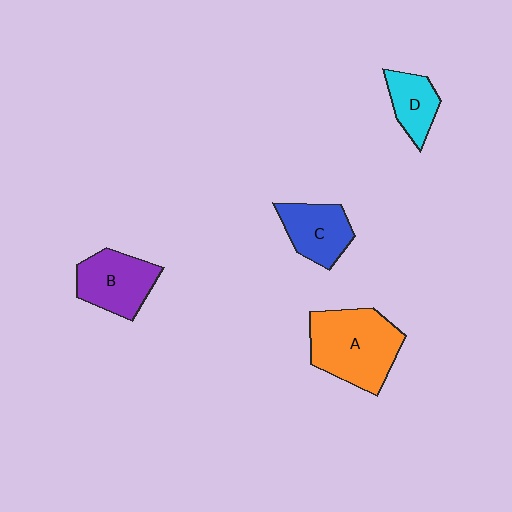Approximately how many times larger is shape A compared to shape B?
Approximately 1.5 times.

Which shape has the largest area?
Shape A (orange).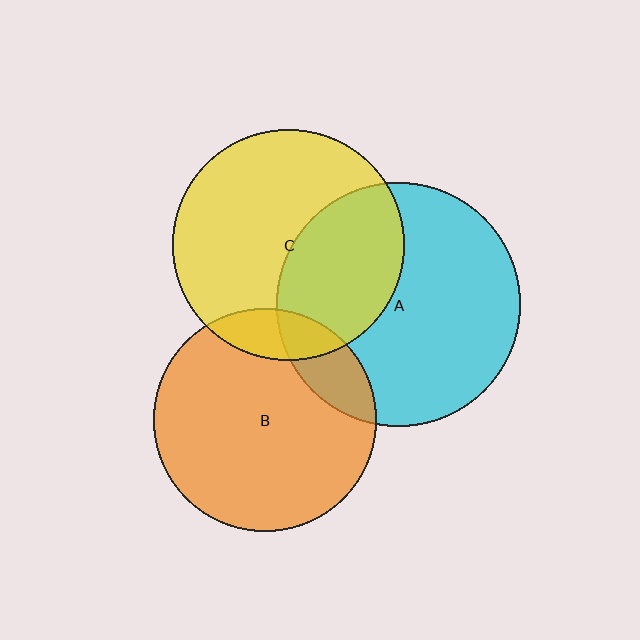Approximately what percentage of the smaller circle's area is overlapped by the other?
Approximately 15%.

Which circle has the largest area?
Circle A (cyan).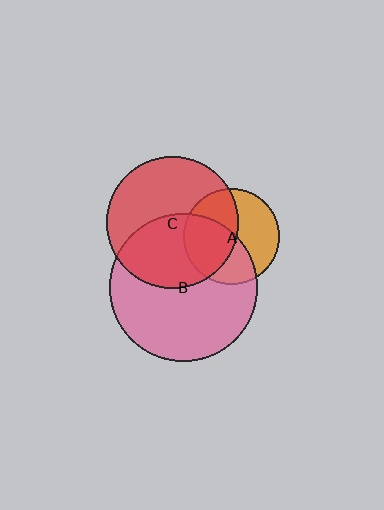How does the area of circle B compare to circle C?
Approximately 1.3 times.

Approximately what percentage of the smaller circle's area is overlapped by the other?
Approximately 50%.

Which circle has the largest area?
Circle B (pink).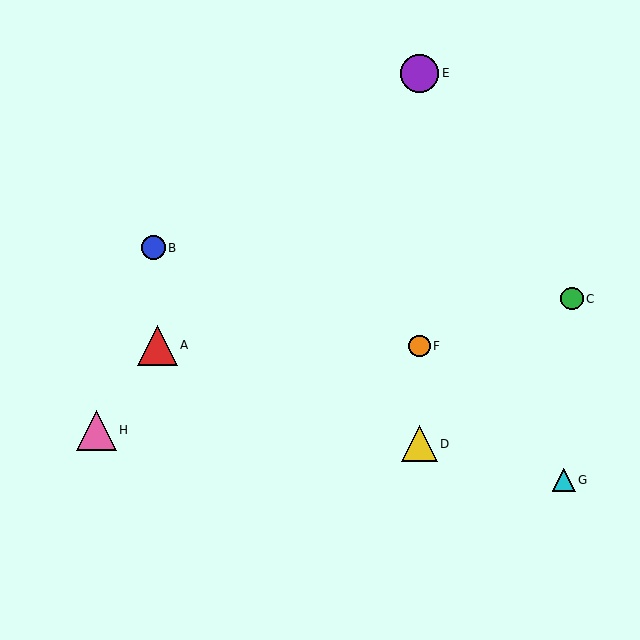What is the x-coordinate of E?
Object E is at x≈419.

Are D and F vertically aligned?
Yes, both are at x≈419.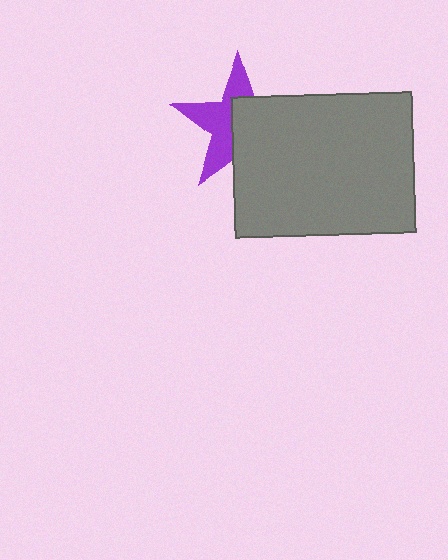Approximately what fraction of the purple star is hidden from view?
Roughly 52% of the purple star is hidden behind the gray rectangle.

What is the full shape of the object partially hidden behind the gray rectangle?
The partially hidden object is a purple star.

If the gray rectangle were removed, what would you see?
You would see the complete purple star.